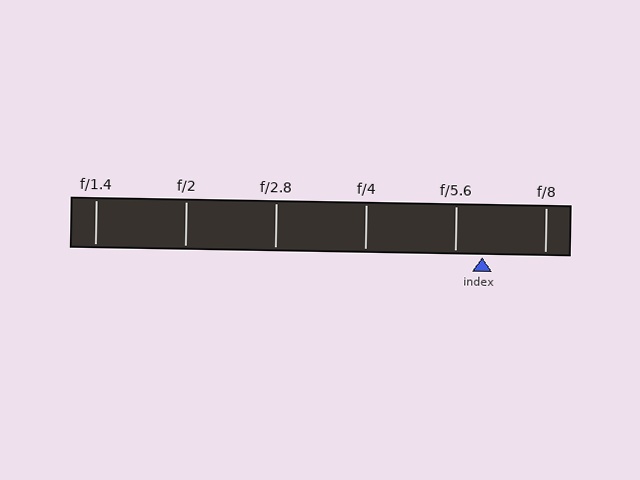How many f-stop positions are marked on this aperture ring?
There are 6 f-stop positions marked.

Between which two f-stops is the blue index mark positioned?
The index mark is between f/5.6 and f/8.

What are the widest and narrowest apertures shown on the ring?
The widest aperture shown is f/1.4 and the narrowest is f/8.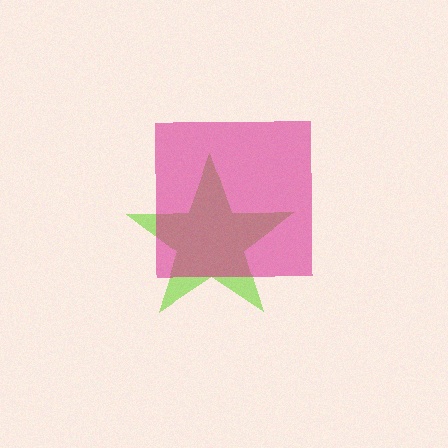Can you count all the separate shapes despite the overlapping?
Yes, there are 2 separate shapes.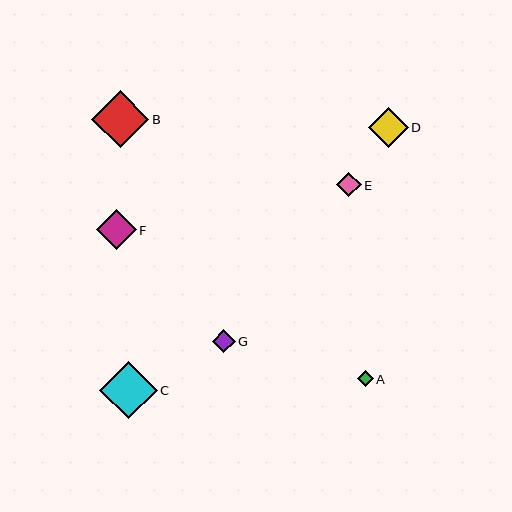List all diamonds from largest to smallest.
From largest to smallest: C, B, F, D, E, G, A.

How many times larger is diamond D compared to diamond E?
Diamond D is approximately 1.6 times the size of diamond E.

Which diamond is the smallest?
Diamond A is the smallest with a size of approximately 16 pixels.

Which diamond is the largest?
Diamond C is the largest with a size of approximately 58 pixels.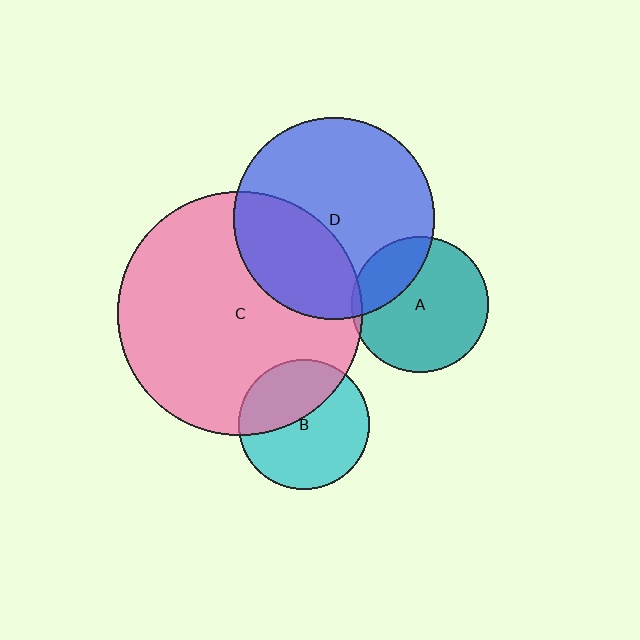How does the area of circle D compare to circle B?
Approximately 2.4 times.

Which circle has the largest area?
Circle C (pink).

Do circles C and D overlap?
Yes.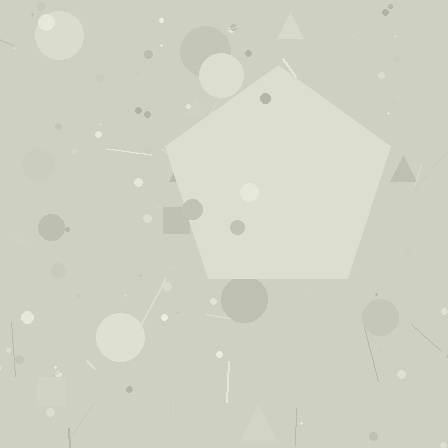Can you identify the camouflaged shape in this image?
The camouflaged shape is a pentagon.